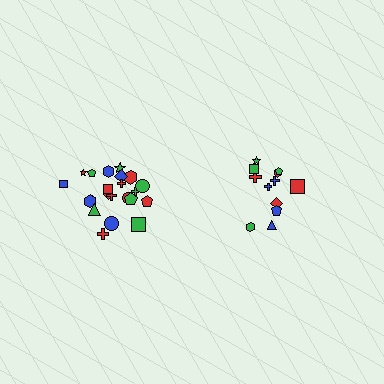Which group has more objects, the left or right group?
The left group.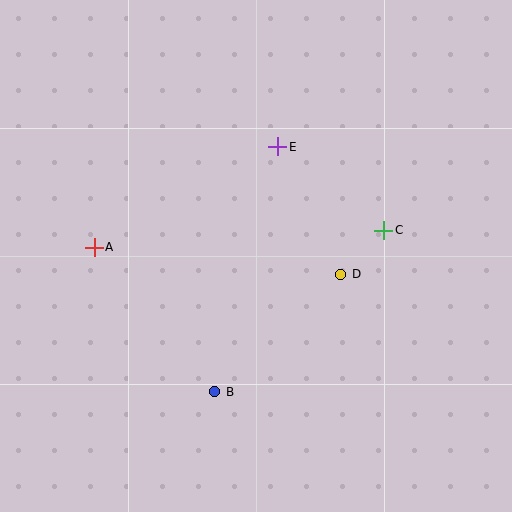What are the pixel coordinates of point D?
Point D is at (341, 274).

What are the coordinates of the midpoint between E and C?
The midpoint between E and C is at (331, 189).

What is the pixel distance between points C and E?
The distance between C and E is 135 pixels.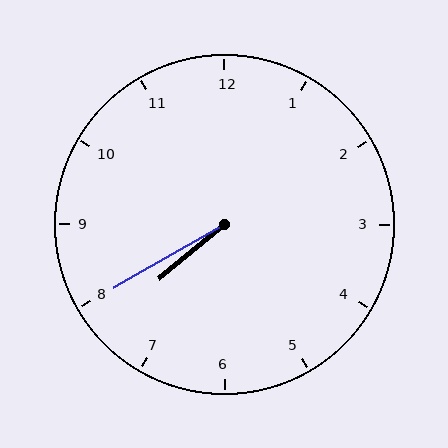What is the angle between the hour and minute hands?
Approximately 10 degrees.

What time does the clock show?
7:40.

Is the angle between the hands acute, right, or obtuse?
It is acute.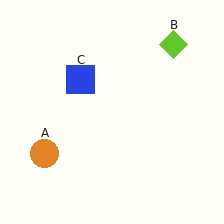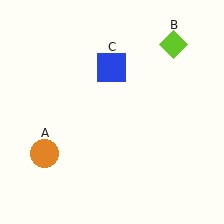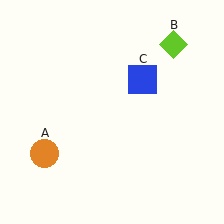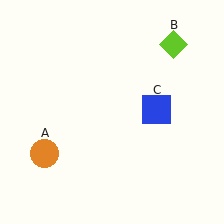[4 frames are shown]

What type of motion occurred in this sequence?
The blue square (object C) rotated clockwise around the center of the scene.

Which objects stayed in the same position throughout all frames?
Orange circle (object A) and lime diamond (object B) remained stationary.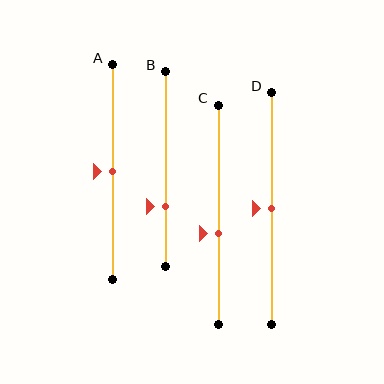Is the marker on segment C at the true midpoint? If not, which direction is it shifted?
No, the marker on segment C is shifted downward by about 8% of the segment length.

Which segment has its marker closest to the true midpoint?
Segment A has its marker closest to the true midpoint.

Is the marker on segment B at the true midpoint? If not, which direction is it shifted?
No, the marker on segment B is shifted downward by about 19% of the segment length.